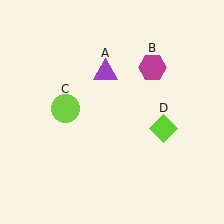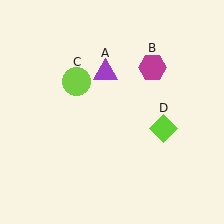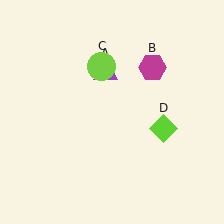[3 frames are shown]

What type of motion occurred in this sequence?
The lime circle (object C) rotated clockwise around the center of the scene.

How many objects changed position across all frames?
1 object changed position: lime circle (object C).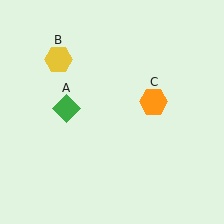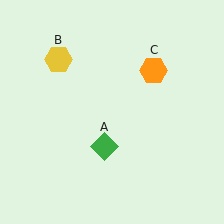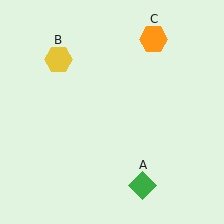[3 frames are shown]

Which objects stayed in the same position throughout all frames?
Yellow hexagon (object B) remained stationary.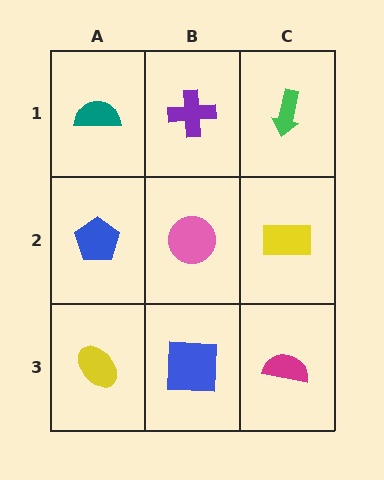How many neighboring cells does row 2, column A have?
3.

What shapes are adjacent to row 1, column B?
A pink circle (row 2, column B), a teal semicircle (row 1, column A), a green arrow (row 1, column C).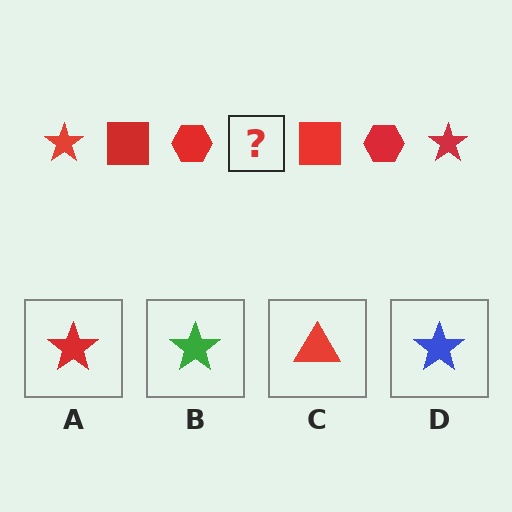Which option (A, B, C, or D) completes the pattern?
A.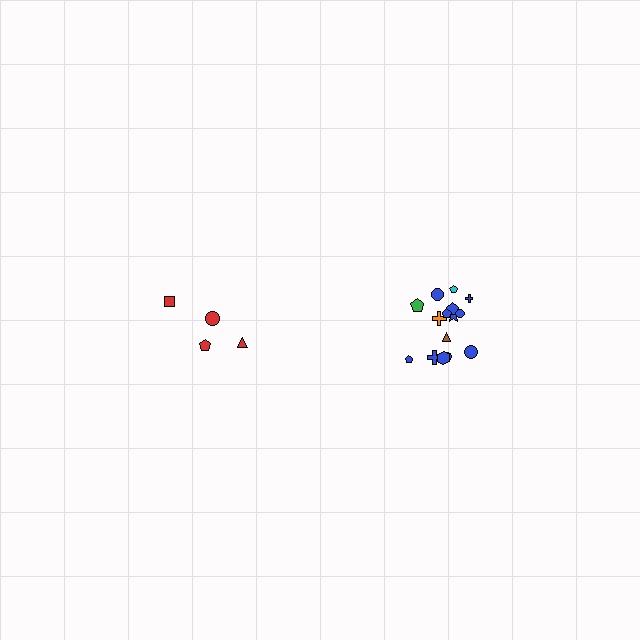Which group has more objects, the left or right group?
The right group.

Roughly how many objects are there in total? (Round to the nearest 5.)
Roughly 20 objects in total.